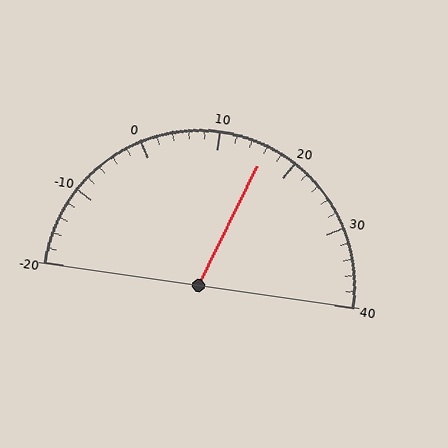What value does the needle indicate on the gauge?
The needle indicates approximately 16.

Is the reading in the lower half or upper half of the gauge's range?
The reading is in the upper half of the range (-20 to 40).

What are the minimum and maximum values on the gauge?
The gauge ranges from -20 to 40.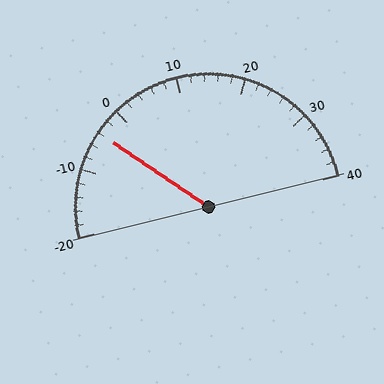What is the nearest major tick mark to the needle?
The nearest major tick mark is 0.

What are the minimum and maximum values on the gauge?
The gauge ranges from -20 to 40.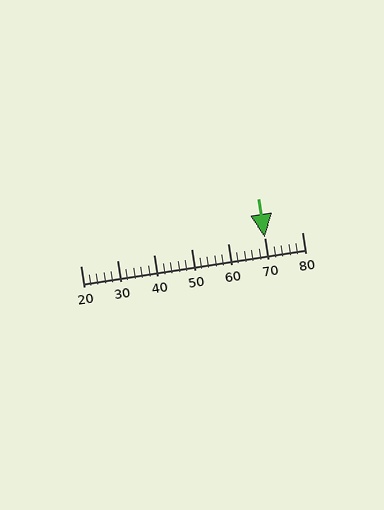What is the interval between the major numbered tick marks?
The major tick marks are spaced 10 units apart.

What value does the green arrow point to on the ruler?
The green arrow points to approximately 70.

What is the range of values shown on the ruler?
The ruler shows values from 20 to 80.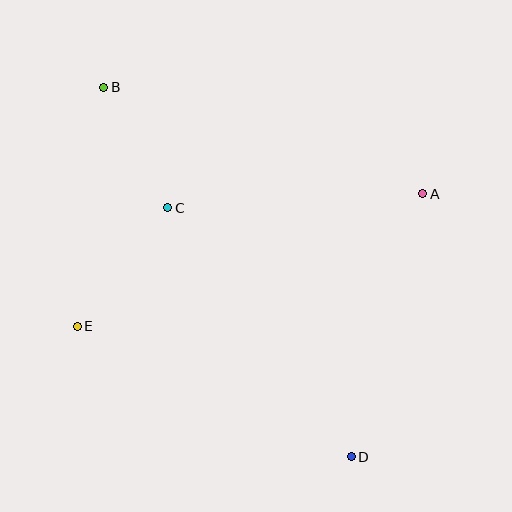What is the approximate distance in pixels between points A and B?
The distance between A and B is approximately 336 pixels.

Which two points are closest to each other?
Points B and C are closest to each other.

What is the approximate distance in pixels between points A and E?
The distance between A and E is approximately 370 pixels.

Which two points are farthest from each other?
Points B and D are farthest from each other.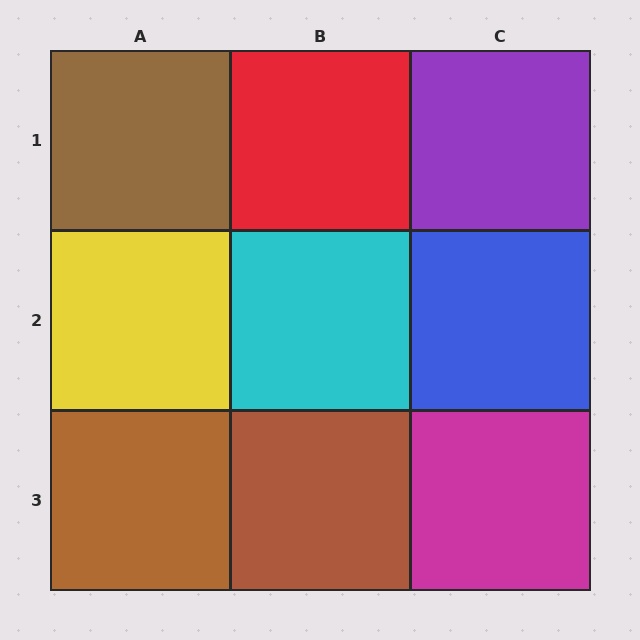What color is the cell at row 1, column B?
Red.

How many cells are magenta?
1 cell is magenta.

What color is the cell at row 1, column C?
Purple.